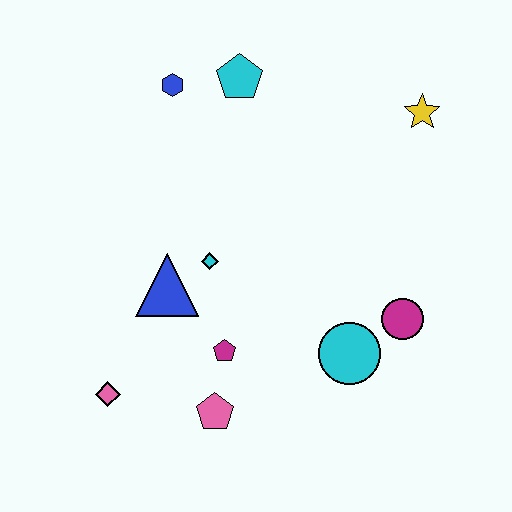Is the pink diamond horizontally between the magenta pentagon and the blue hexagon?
No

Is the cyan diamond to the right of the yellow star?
No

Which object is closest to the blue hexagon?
The cyan pentagon is closest to the blue hexagon.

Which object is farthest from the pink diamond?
The yellow star is farthest from the pink diamond.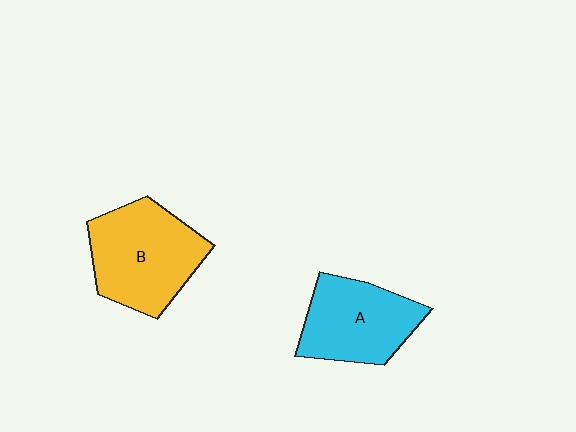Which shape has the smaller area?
Shape A (cyan).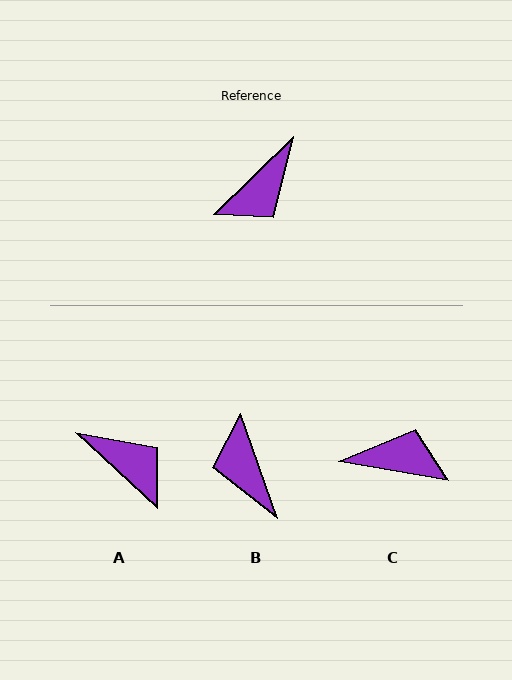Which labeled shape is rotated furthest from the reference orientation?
C, about 126 degrees away.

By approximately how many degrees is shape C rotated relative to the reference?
Approximately 126 degrees counter-clockwise.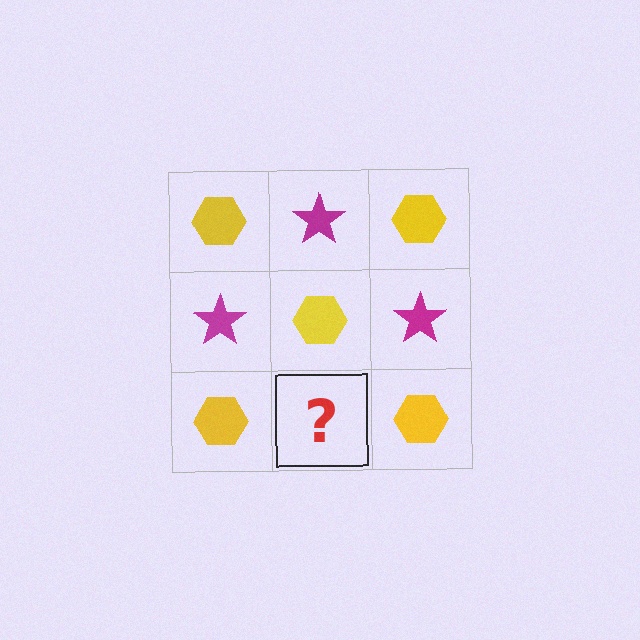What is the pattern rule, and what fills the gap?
The rule is that it alternates yellow hexagon and magenta star in a checkerboard pattern. The gap should be filled with a magenta star.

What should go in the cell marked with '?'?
The missing cell should contain a magenta star.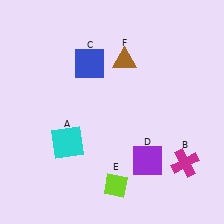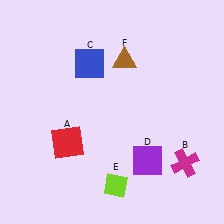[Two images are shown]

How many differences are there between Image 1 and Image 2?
There is 1 difference between the two images.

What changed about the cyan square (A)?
In Image 1, A is cyan. In Image 2, it changed to red.